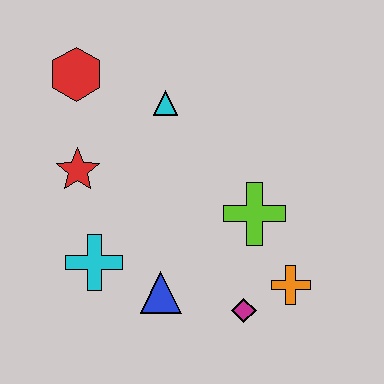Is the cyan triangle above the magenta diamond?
Yes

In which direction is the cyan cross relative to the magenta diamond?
The cyan cross is to the left of the magenta diamond.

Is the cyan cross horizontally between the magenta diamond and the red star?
Yes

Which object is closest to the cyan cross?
The blue triangle is closest to the cyan cross.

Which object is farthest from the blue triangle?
The red hexagon is farthest from the blue triangle.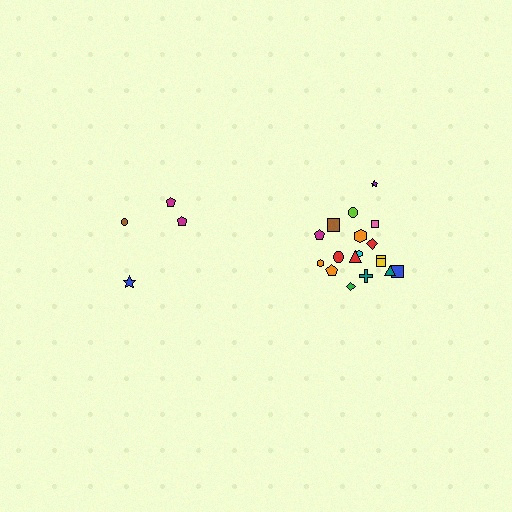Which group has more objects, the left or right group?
The right group.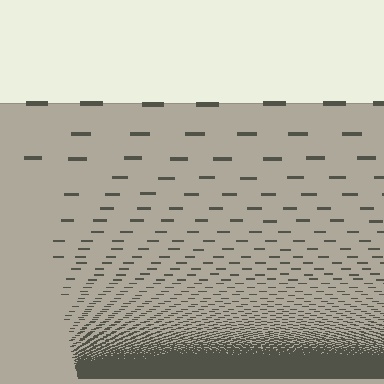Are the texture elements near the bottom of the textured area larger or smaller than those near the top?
Smaller. The gradient is inverted — elements near the bottom are smaller and denser.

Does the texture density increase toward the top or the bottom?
Density increases toward the bottom.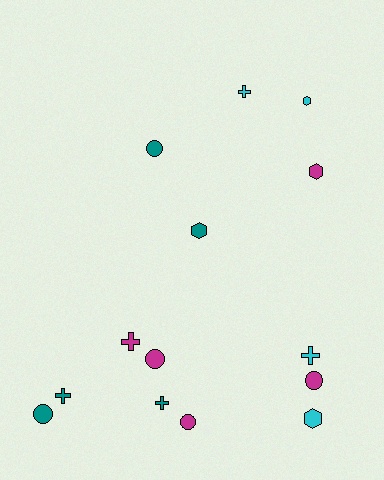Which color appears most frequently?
Magenta, with 5 objects.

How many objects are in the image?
There are 14 objects.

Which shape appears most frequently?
Circle, with 5 objects.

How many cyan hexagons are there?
There are 2 cyan hexagons.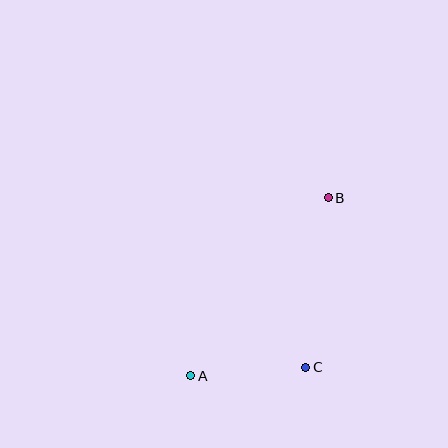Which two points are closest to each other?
Points A and C are closest to each other.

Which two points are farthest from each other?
Points A and B are farthest from each other.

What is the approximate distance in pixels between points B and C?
The distance between B and C is approximately 171 pixels.